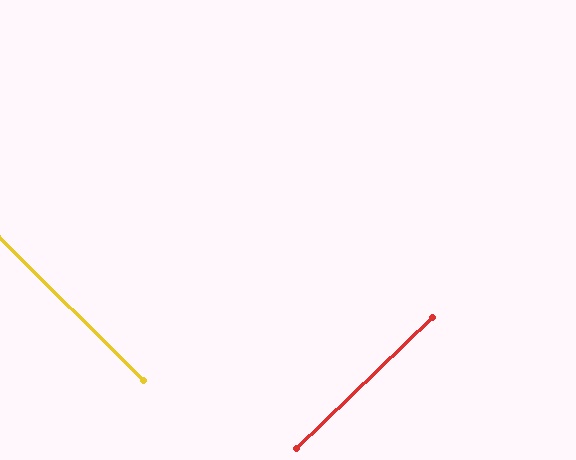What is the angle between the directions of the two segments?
Approximately 88 degrees.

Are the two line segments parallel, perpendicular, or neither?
Perpendicular — they meet at approximately 88°.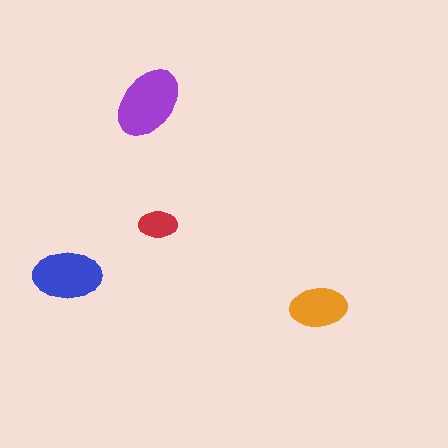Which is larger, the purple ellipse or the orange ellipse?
The purple one.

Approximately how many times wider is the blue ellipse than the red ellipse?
About 2 times wider.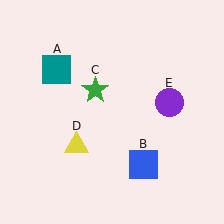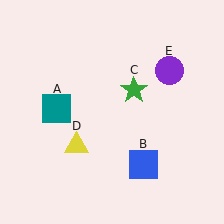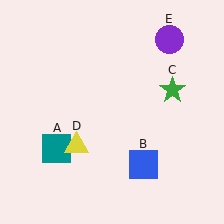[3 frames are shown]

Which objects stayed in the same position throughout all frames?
Blue square (object B) and yellow triangle (object D) remained stationary.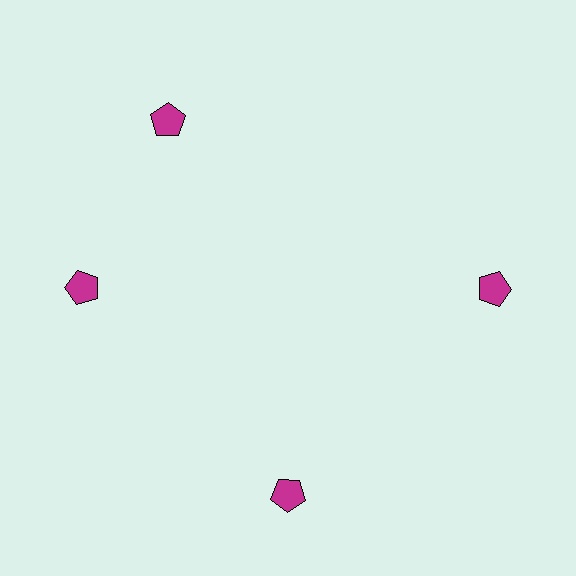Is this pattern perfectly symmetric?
No. The 4 magenta pentagons are arranged in a ring, but one element near the 12 o'clock position is rotated out of alignment along the ring, breaking the 4-fold rotational symmetry.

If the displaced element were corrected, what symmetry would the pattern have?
It would have 4-fold rotational symmetry — the pattern would map onto itself every 90 degrees.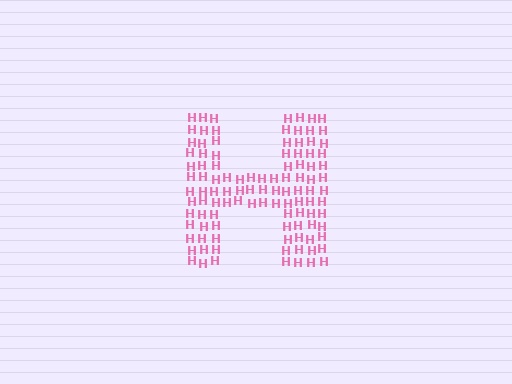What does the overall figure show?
The overall figure shows the letter H.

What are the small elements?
The small elements are letter H's.